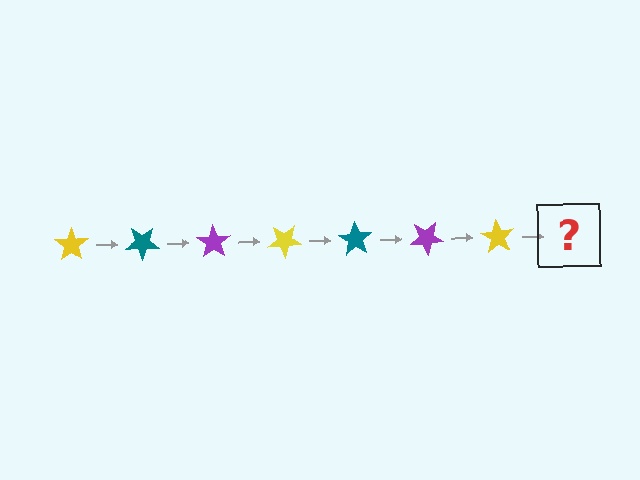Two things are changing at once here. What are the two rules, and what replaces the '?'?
The two rules are that it rotates 35 degrees each step and the color cycles through yellow, teal, and purple. The '?' should be a teal star, rotated 245 degrees from the start.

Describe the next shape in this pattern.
It should be a teal star, rotated 245 degrees from the start.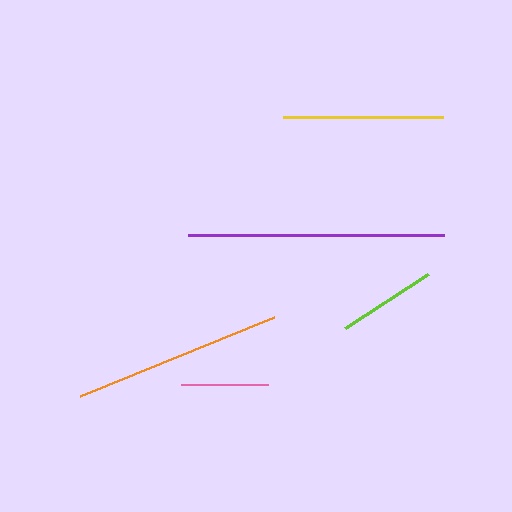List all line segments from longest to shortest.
From longest to shortest: purple, orange, yellow, lime, pink.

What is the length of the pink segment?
The pink segment is approximately 87 pixels long.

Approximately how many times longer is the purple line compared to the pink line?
The purple line is approximately 2.9 times the length of the pink line.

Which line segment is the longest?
The purple line is the longest at approximately 256 pixels.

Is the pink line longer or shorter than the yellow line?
The yellow line is longer than the pink line.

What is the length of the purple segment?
The purple segment is approximately 256 pixels long.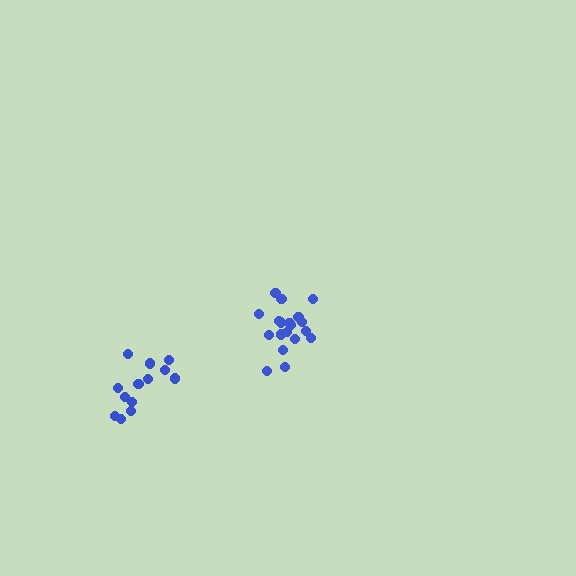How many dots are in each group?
Group 1: 19 dots, Group 2: 13 dots (32 total).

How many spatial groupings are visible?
There are 2 spatial groupings.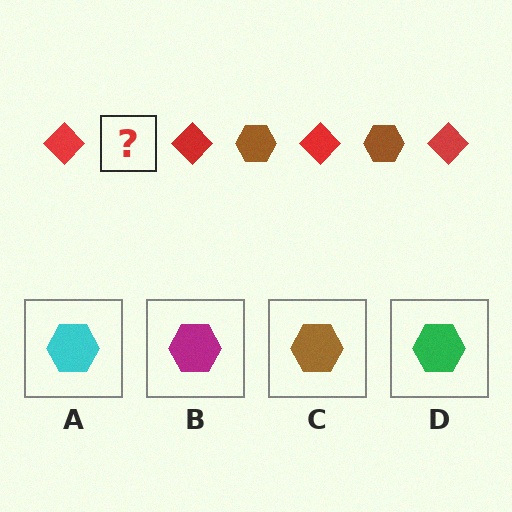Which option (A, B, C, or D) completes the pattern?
C.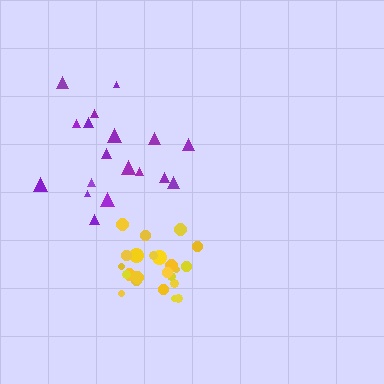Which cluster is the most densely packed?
Yellow.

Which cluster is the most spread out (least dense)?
Purple.